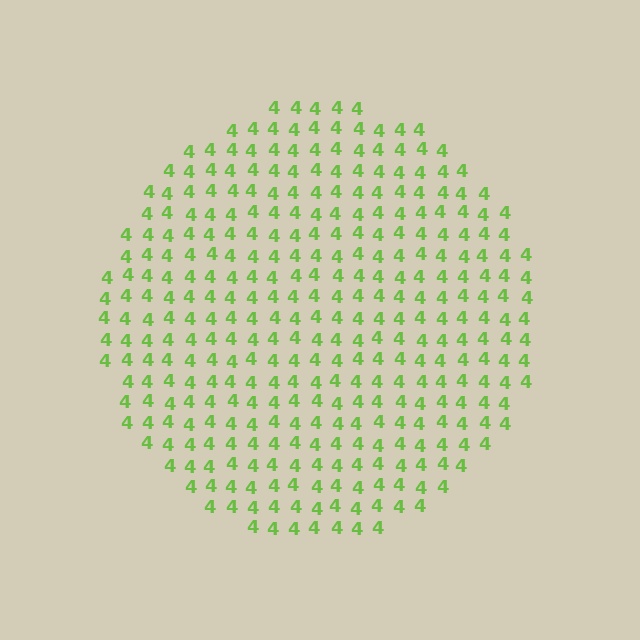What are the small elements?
The small elements are digit 4's.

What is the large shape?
The large shape is a circle.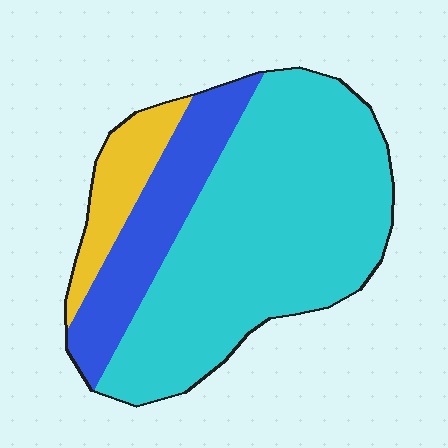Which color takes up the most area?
Cyan, at roughly 65%.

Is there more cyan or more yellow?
Cyan.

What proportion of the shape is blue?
Blue covers 21% of the shape.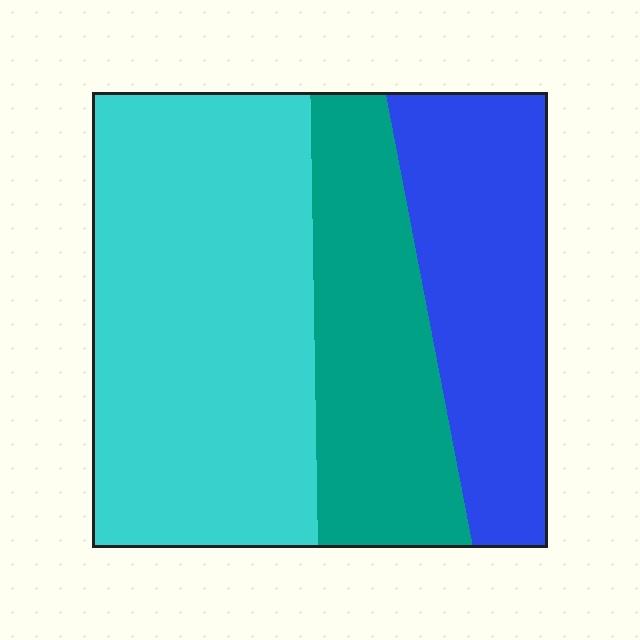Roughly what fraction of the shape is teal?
Teal takes up about one quarter (1/4) of the shape.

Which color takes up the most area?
Cyan, at roughly 50%.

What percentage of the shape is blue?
Blue takes up between a sixth and a third of the shape.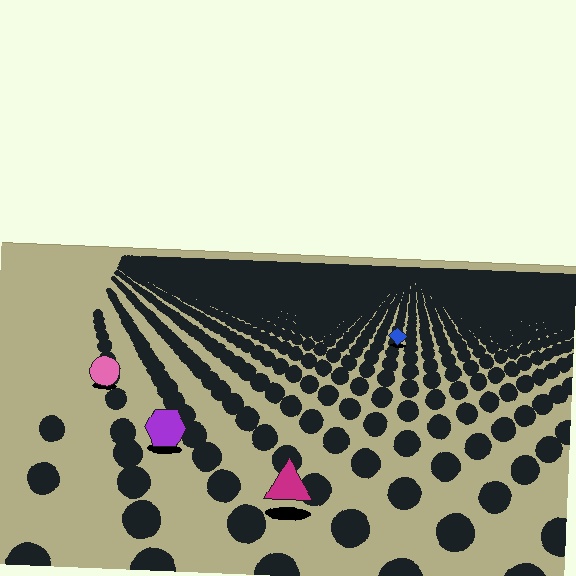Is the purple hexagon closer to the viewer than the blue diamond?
Yes. The purple hexagon is closer — you can tell from the texture gradient: the ground texture is coarser near it.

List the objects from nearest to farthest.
From nearest to farthest: the magenta triangle, the purple hexagon, the pink circle, the blue diamond.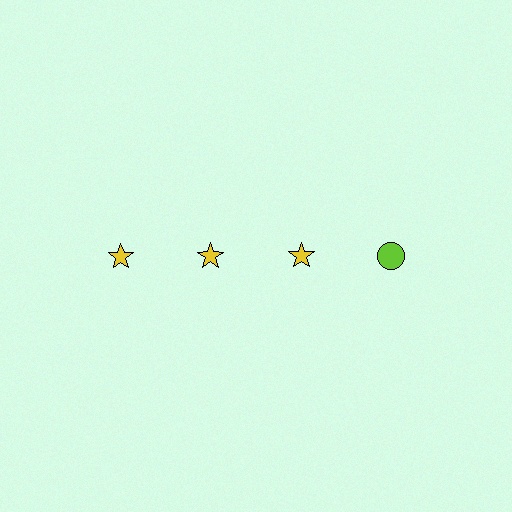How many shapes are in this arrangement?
There are 4 shapes arranged in a grid pattern.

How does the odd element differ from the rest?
It differs in both color (lime instead of yellow) and shape (circle instead of star).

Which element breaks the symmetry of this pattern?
The lime circle in the top row, second from right column breaks the symmetry. All other shapes are yellow stars.